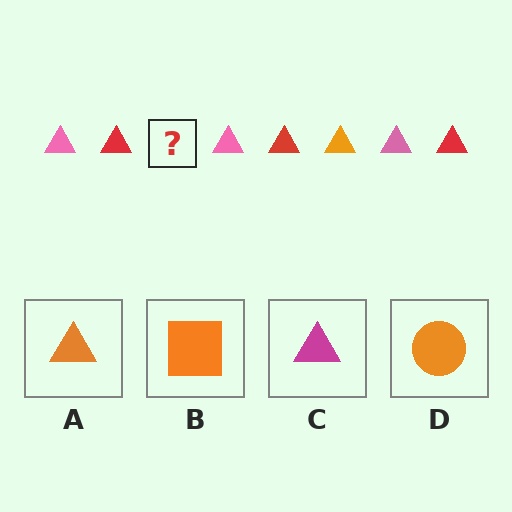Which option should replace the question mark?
Option A.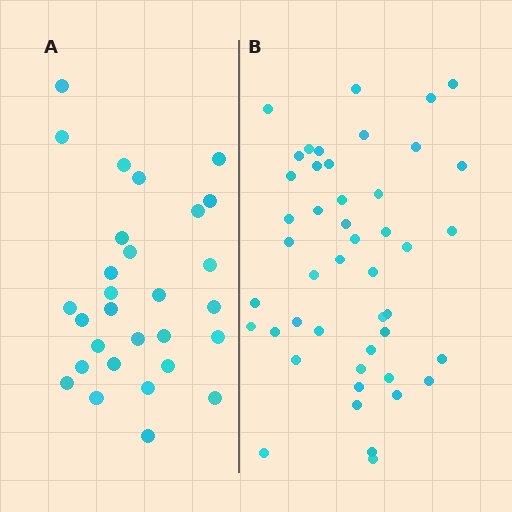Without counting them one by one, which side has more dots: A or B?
Region B (the right region) has more dots.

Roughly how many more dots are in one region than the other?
Region B has approximately 15 more dots than region A.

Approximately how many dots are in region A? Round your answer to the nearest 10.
About 30 dots. (The exact count is 29, which rounds to 30.)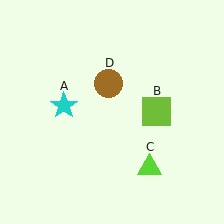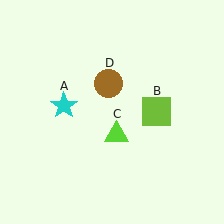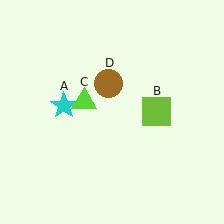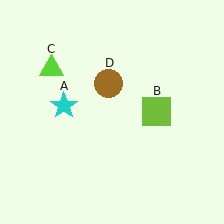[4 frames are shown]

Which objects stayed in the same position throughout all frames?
Cyan star (object A) and lime square (object B) and brown circle (object D) remained stationary.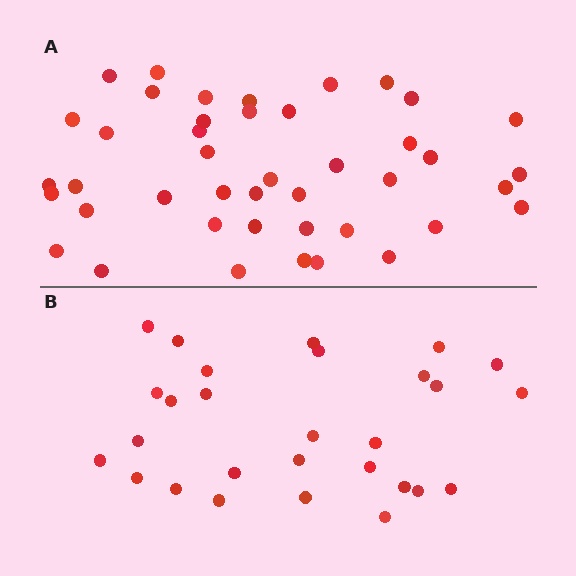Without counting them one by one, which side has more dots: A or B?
Region A (the top region) has more dots.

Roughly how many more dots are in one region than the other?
Region A has approximately 15 more dots than region B.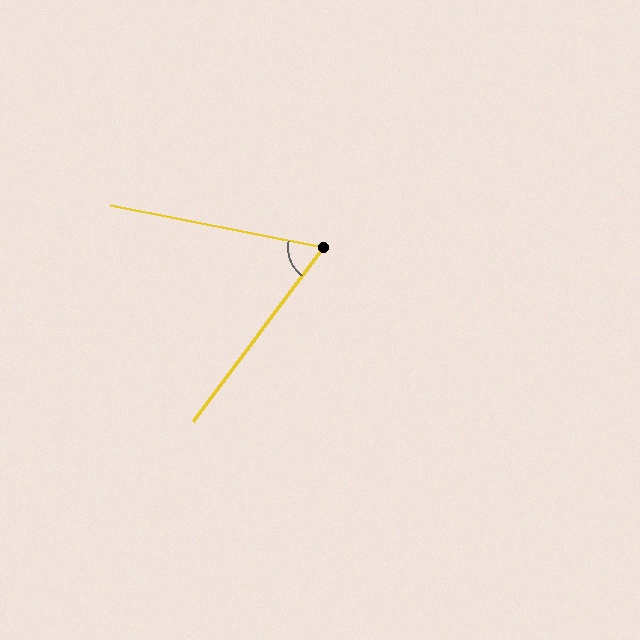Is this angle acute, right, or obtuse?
It is acute.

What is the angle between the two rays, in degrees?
Approximately 64 degrees.